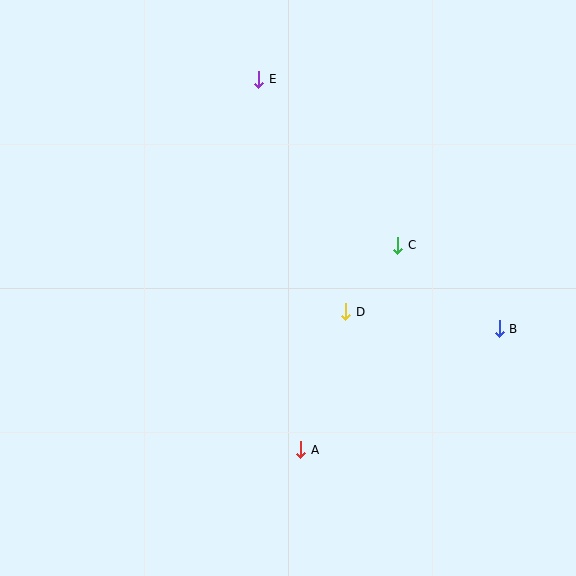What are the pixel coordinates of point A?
Point A is at (301, 450).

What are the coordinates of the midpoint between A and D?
The midpoint between A and D is at (323, 381).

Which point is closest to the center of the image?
Point D at (346, 312) is closest to the center.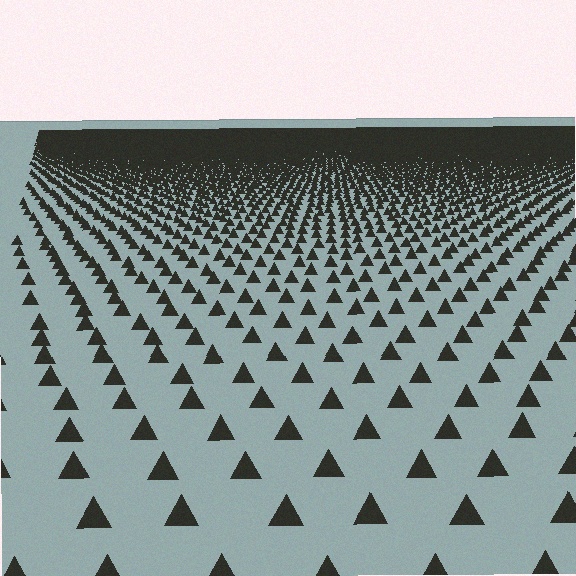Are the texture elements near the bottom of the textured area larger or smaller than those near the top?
Larger. Near the bottom, elements are closer to the viewer and appear at a bigger on-screen size.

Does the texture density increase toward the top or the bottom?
Density increases toward the top.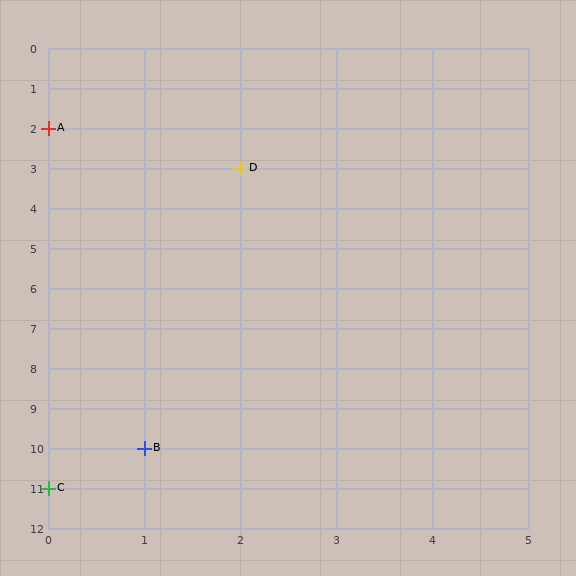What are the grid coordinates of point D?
Point D is at grid coordinates (2, 3).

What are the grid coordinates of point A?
Point A is at grid coordinates (0, 2).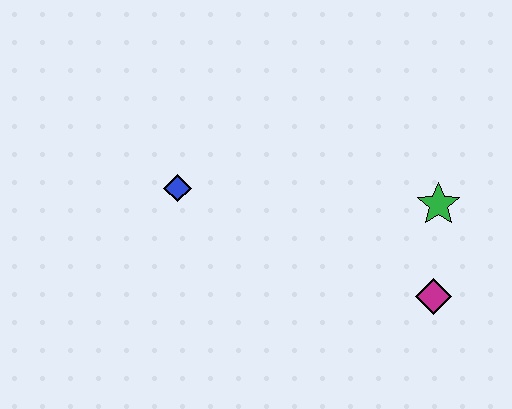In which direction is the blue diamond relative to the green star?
The blue diamond is to the left of the green star.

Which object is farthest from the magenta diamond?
The blue diamond is farthest from the magenta diamond.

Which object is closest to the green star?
The magenta diamond is closest to the green star.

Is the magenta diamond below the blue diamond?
Yes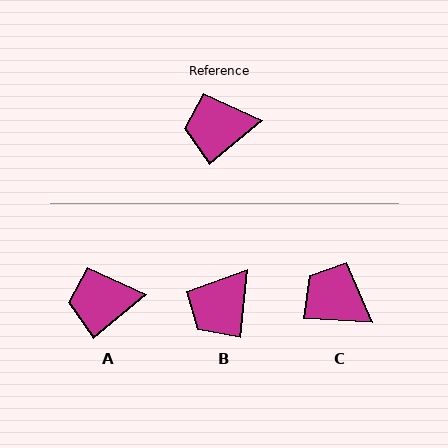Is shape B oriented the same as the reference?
No, it is off by about 44 degrees.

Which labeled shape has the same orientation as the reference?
A.